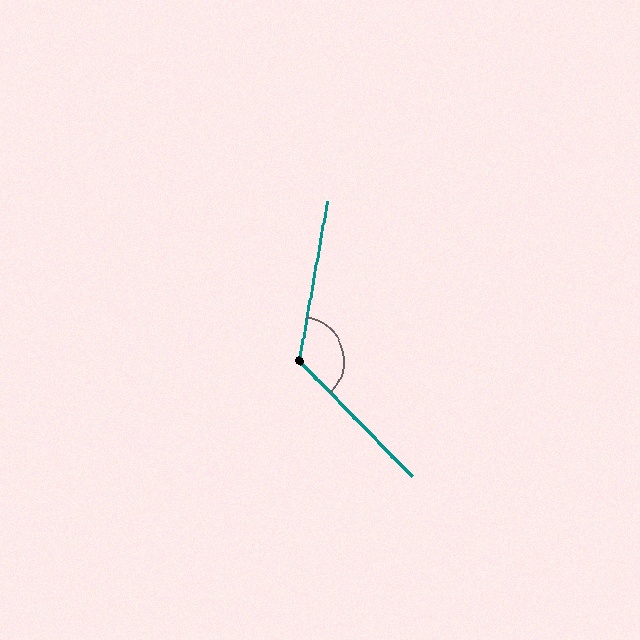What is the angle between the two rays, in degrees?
Approximately 126 degrees.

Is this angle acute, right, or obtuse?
It is obtuse.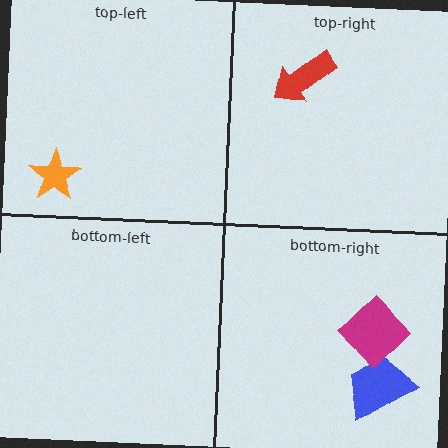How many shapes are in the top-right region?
1.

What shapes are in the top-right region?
The red arrow.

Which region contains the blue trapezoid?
The bottom-right region.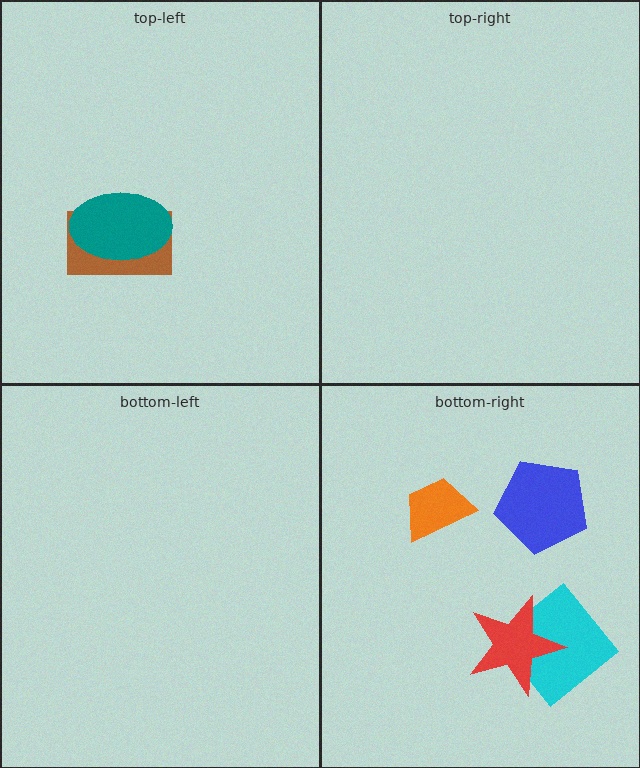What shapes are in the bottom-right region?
The cyan diamond, the blue pentagon, the orange trapezoid, the red star.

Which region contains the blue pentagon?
The bottom-right region.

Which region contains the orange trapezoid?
The bottom-right region.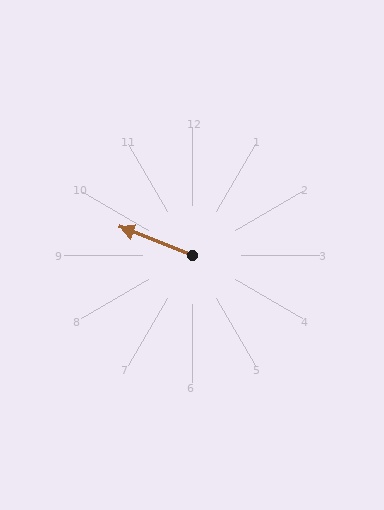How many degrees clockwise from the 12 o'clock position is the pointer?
Approximately 291 degrees.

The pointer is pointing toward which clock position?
Roughly 10 o'clock.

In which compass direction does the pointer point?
West.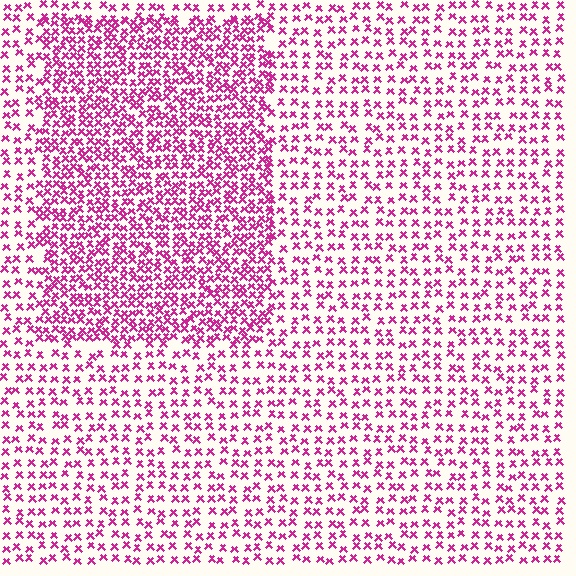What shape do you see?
I see a rectangle.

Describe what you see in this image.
The image contains small magenta elements arranged at two different densities. A rectangle-shaped region is visible where the elements are more densely packed than the surrounding area.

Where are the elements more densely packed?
The elements are more densely packed inside the rectangle boundary.